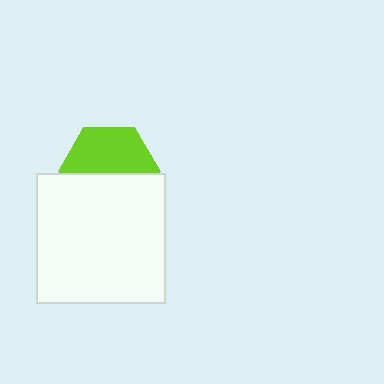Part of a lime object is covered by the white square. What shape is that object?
It is a hexagon.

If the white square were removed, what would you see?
You would see the complete lime hexagon.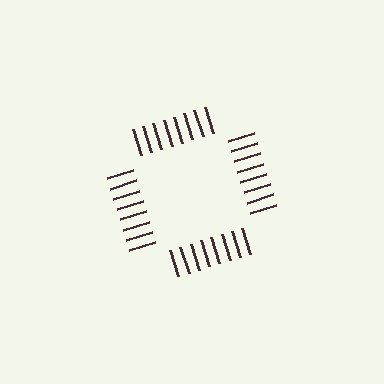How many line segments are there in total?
32 — 8 along each of the 4 edges.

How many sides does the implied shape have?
4 sides — the line-ends trace a square.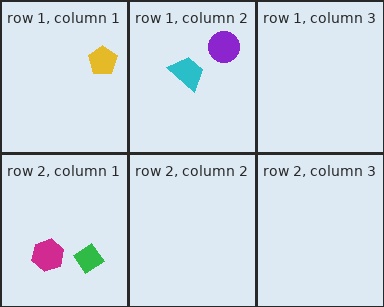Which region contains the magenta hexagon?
The row 2, column 1 region.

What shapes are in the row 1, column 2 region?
The cyan trapezoid, the purple circle.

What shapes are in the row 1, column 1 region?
The yellow pentagon.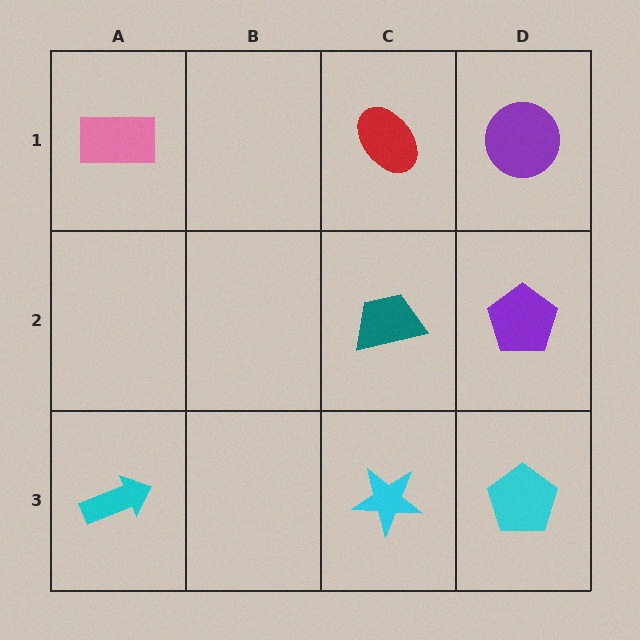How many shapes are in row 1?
3 shapes.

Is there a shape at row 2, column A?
No, that cell is empty.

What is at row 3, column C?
A cyan star.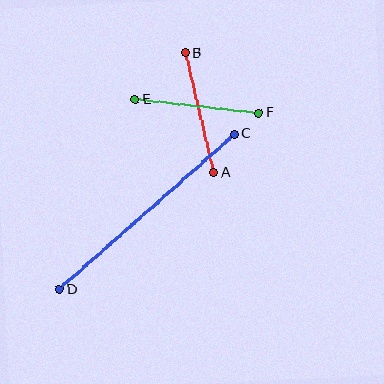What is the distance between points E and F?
The distance is approximately 124 pixels.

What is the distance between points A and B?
The distance is approximately 123 pixels.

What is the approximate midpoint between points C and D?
The midpoint is at approximately (147, 212) pixels.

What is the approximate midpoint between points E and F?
The midpoint is at approximately (197, 106) pixels.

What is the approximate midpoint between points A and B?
The midpoint is at approximately (200, 113) pixels.